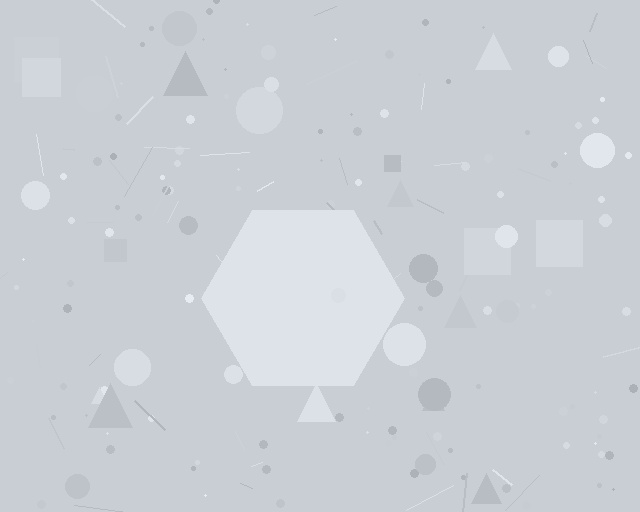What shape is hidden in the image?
A hexagon is hidden in the image.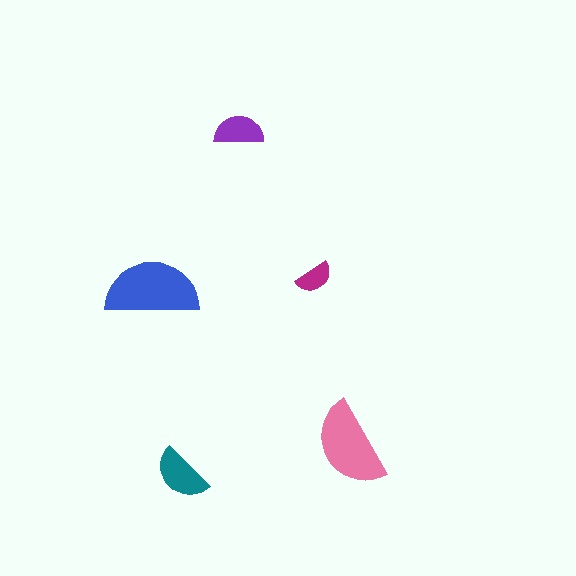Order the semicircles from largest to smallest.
the blue one, the pink one, the teal one, the purple one, the magenta one.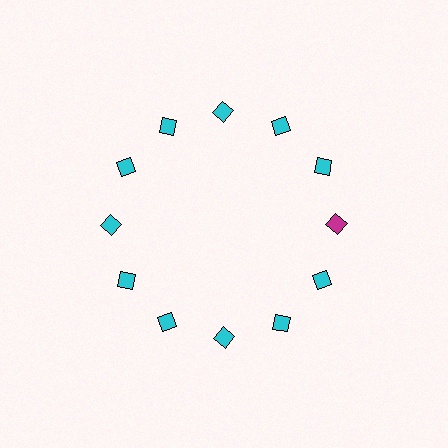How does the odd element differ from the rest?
It has a different color: magenta instead of cyan.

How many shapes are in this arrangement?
There are 12 shapes arranged in a ring pattern.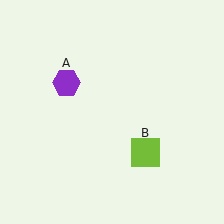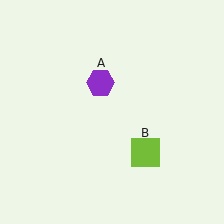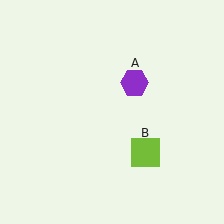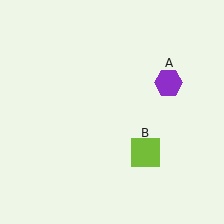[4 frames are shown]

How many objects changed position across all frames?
1 object changed position: purple hexagon (object A).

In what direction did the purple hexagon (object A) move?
The purple hexagon (object A) moved right.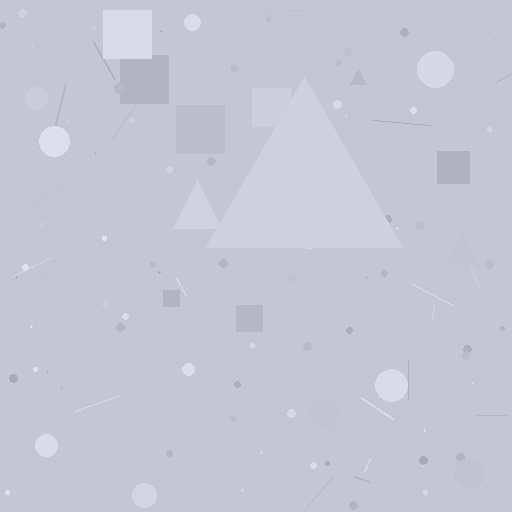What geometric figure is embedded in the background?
A triangle is embedded in the background.